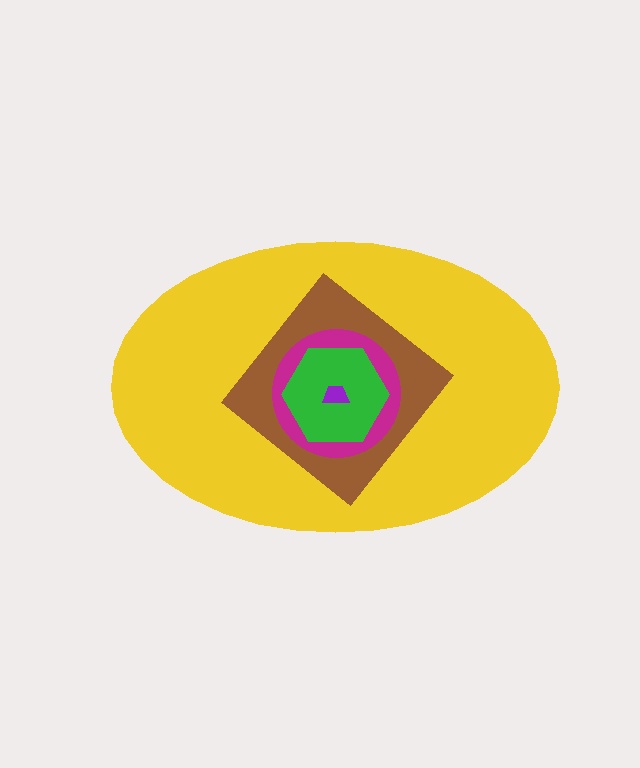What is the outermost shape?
The yellow ellipse.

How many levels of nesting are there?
5.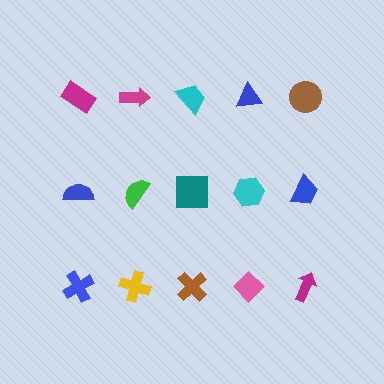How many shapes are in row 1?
5 shapes.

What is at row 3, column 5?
A magenta arrow.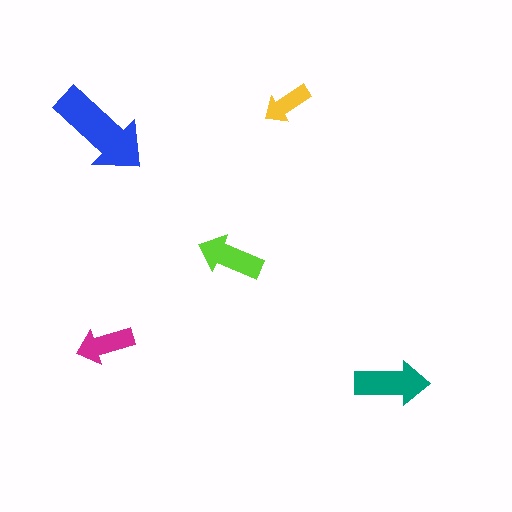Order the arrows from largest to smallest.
the blue one, the teal one, the lime one, the magenta one, the yellow one.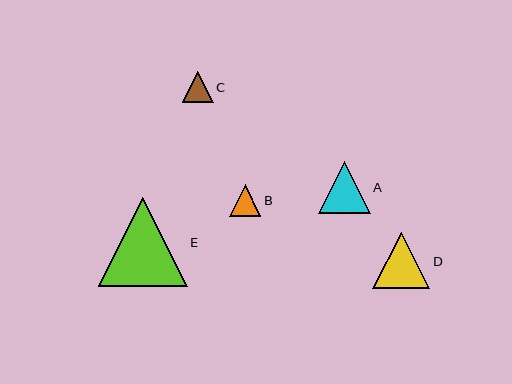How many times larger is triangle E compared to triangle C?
Triangle E is approximately 2.9 times the size of triangle C.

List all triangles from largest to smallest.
From largest to smallest: E, D, A, B, C.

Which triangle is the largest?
Triangle E is the largest with a size of approximately 89 pixels.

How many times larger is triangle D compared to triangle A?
Triangle D is approximately 1.1 times the size of triangle A.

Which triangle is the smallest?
Triangle C is the smallest with a size of approximately 31 pixels.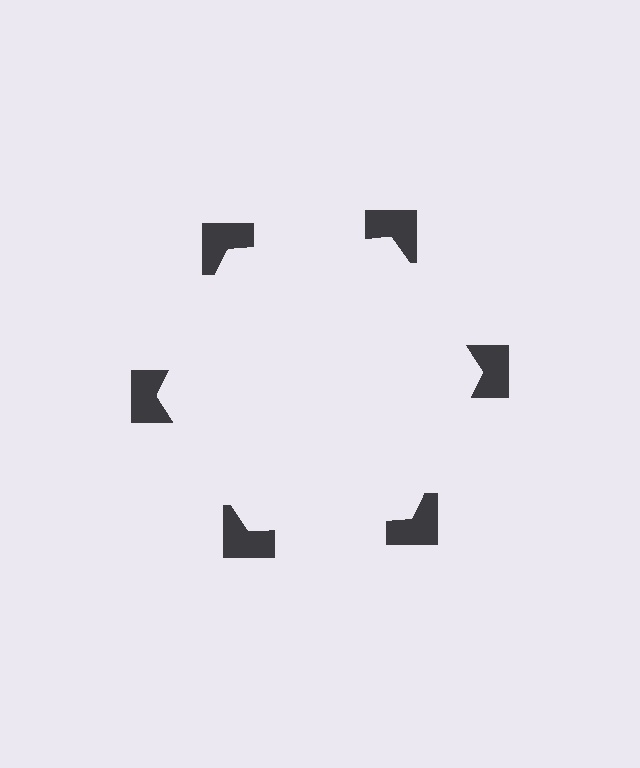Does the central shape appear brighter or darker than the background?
It typically appears slightly brighter than the background, even though no actual brightness change is drawn.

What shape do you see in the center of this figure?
An illusory hexagon — its edges are inferred from the aligned wedge cuts in the notched squares, not physically drawn.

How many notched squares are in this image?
There are 6 — one at each vertex of the illusory hexagon.